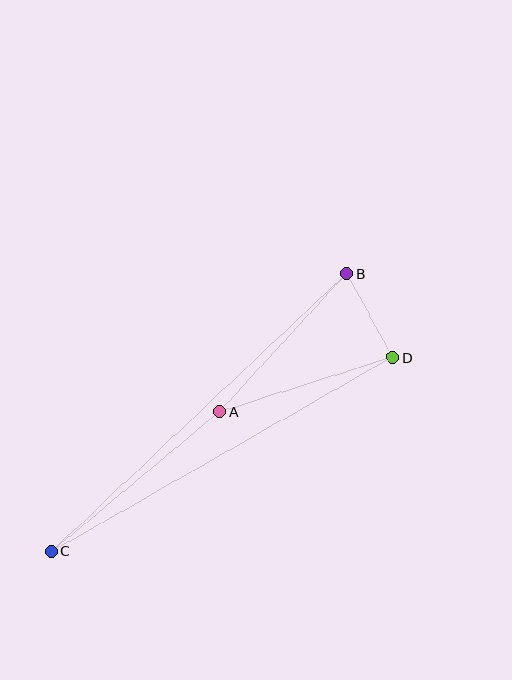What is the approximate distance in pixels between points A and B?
The distance between A and B is approximately 188 pixels.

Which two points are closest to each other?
Points B and D are closest to each other.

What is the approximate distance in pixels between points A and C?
The distance between A and C is approximately 219 pixels.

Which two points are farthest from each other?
Points B and C are farthest from each other.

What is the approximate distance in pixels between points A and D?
The distance between A and D is approximately 181 pixels.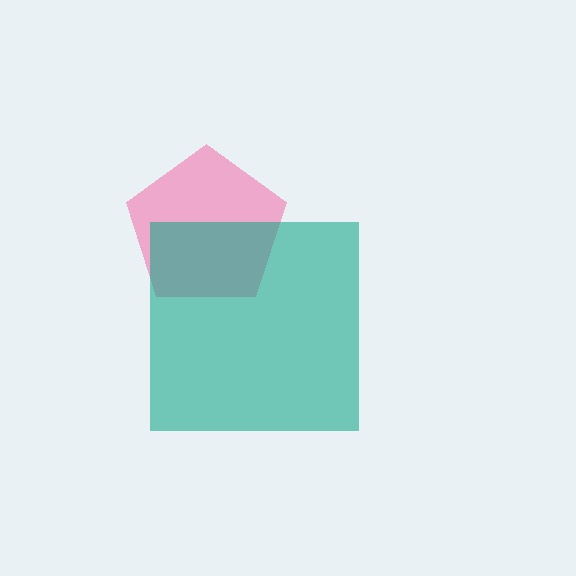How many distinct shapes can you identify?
There are 2 distinct shapes: a pink pentagon, a teal square.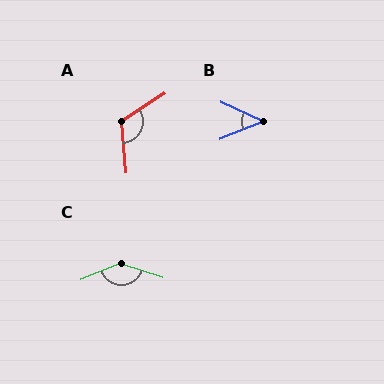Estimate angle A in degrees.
Approximately 119 degrees.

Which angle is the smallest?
B, at approximately 46 degrees.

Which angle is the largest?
C, at approximately 141 degrees.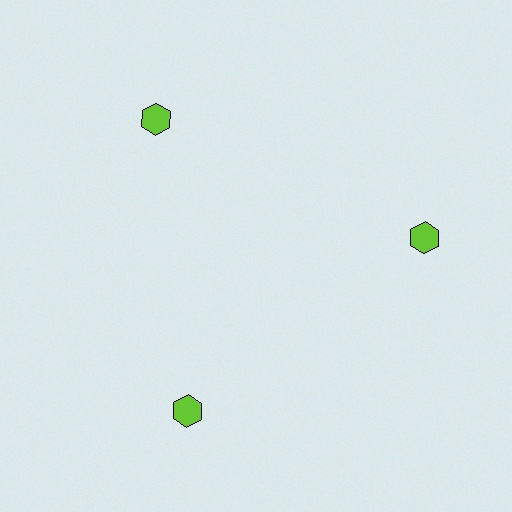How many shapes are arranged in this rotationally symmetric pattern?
There are 3 shapes, arranged in 3 groups of 1.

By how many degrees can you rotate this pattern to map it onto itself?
The pattern maps onto itself every 120 degrees of rotation.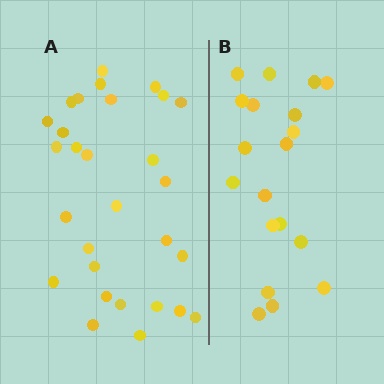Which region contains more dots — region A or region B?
Region A (the left region) has more dots.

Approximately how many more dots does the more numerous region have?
Region A has roughly 10 or so more dots than region B.